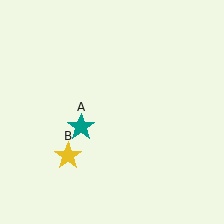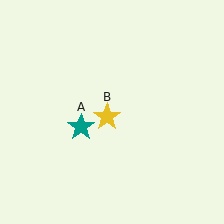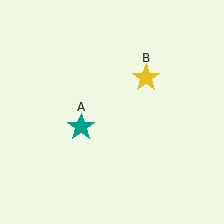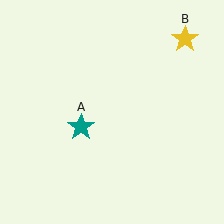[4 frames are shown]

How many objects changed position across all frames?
1 object changed position: yellow star (object B).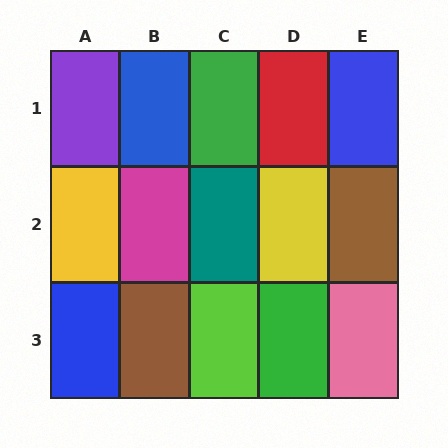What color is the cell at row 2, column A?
Yellow.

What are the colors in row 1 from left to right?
Purple, blue, green, red, blue.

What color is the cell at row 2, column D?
Yellow.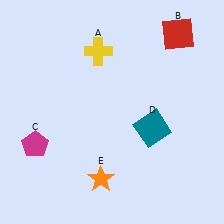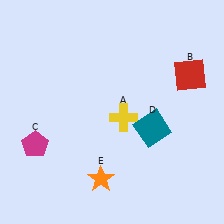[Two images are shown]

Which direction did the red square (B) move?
The red square (B) moved down.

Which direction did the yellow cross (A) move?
The yellow cross (A) moved down.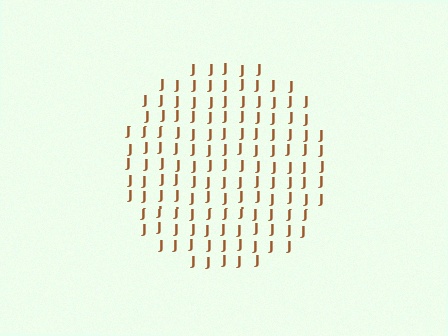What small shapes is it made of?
It is made of small letter J's.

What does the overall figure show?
The overall figure shows a circle.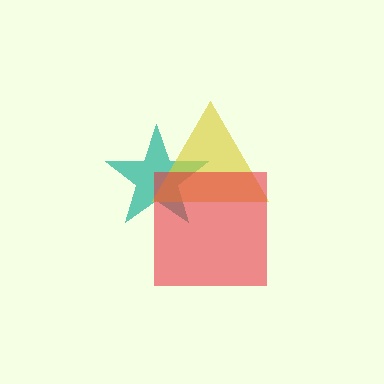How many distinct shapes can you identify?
There are 3 distinct shapes: a teal star, a yellow triangle, a red square.